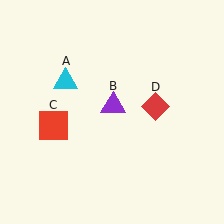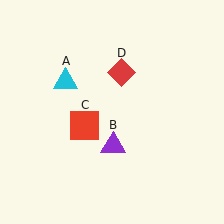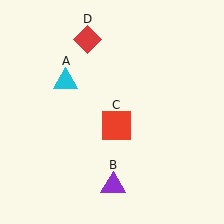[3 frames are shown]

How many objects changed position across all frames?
3 objects changed position: purple triangle (object B), red square (object C), red diamond (object D).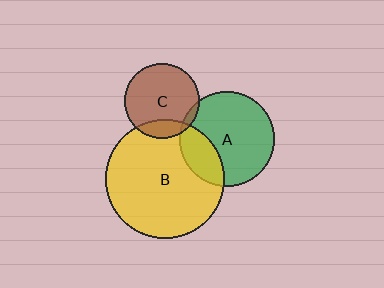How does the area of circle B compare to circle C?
Approximately 2.5 times.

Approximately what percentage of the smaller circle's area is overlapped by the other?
Approximately 15%.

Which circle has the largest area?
Circle B (yellow).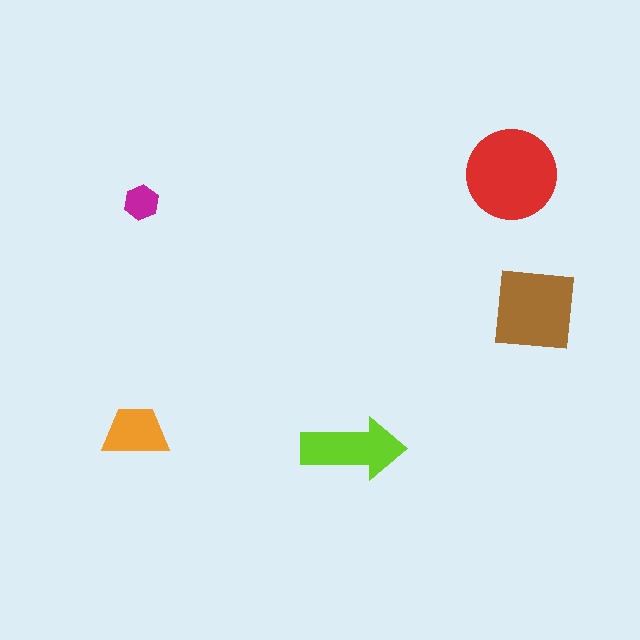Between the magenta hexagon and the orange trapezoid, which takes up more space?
The orange trapezoid.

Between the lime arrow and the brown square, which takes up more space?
The brown square.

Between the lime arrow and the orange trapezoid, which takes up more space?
The lime arrow.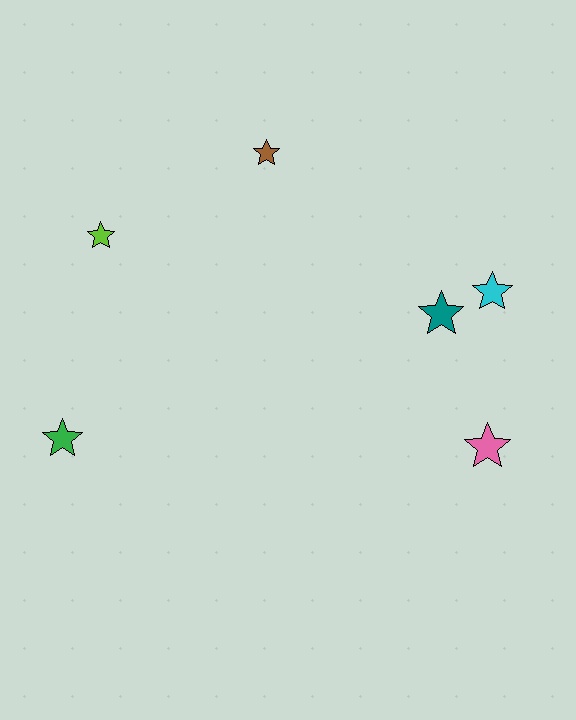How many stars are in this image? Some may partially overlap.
There are 6 stars.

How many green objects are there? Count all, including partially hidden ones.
There is 1 green object.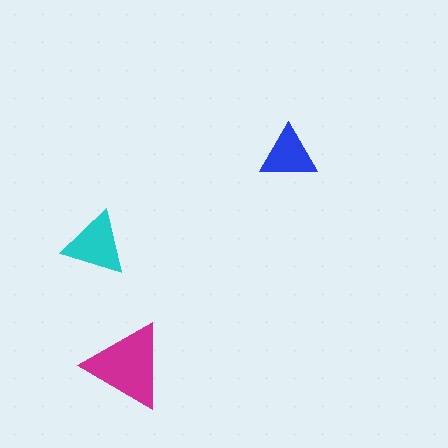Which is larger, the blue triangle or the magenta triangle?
The magenta one.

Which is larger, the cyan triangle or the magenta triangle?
The magenta one.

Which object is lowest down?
The magenta triangle is bottommost.